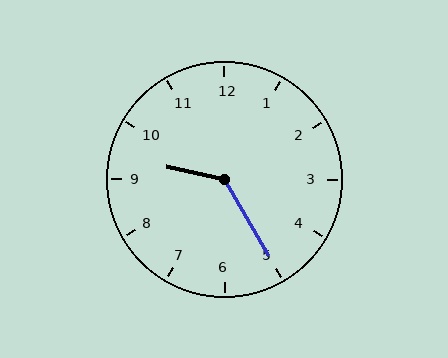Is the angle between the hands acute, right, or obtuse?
It is obtuse.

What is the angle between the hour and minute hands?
Approximately 132 degrees.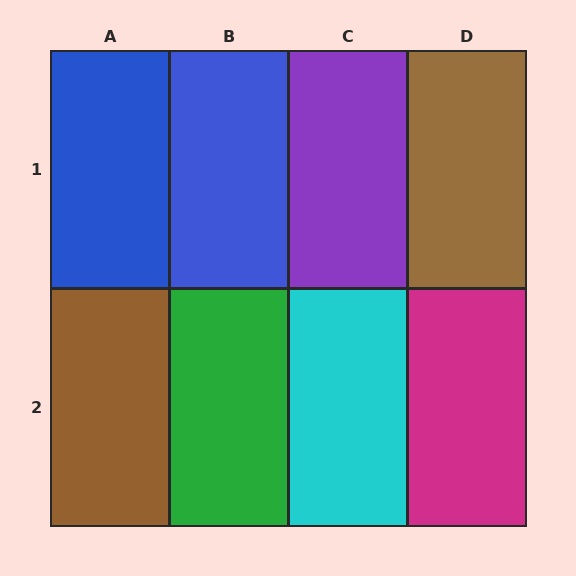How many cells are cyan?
1 cell is cyan.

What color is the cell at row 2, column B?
Green.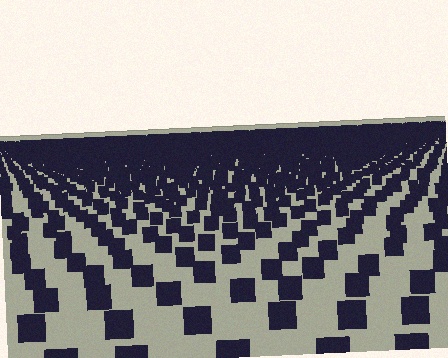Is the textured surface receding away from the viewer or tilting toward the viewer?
The surface is receding away from the viewer. Texture elements get smaller and denser toward the top.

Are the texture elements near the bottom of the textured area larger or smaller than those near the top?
Larger. Near the bottom, elements are closer to the viewer and appear at a bigger on-screen size.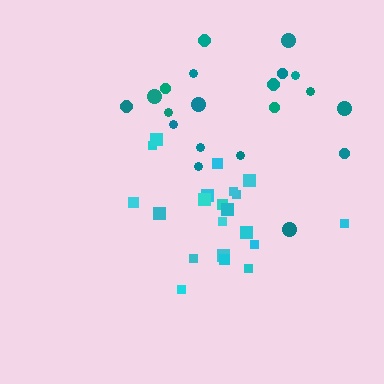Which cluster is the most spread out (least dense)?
Teal.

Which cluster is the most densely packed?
Cyan.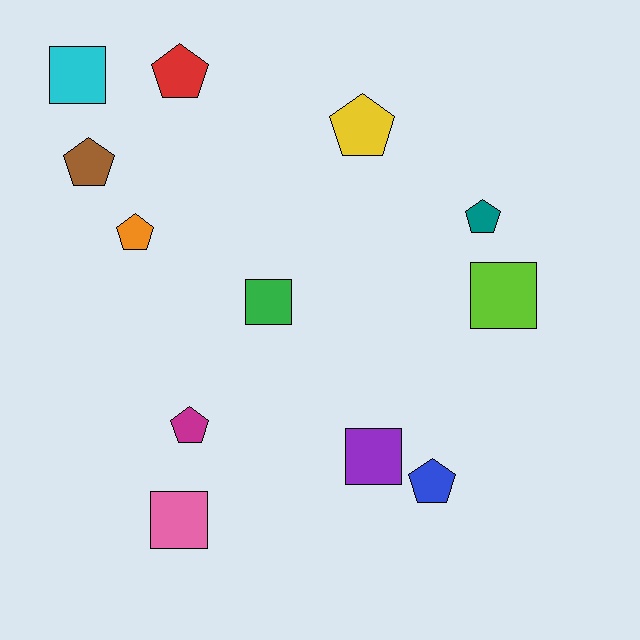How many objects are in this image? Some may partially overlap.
There are 12 objects.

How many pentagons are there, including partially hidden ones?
There are 7 pentagons.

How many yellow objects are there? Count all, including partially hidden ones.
There is 1 yellow object.